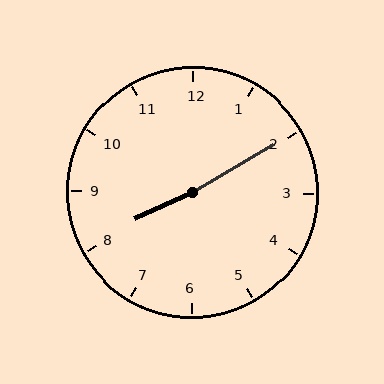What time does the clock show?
8:10.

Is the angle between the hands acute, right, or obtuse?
It is obtuse.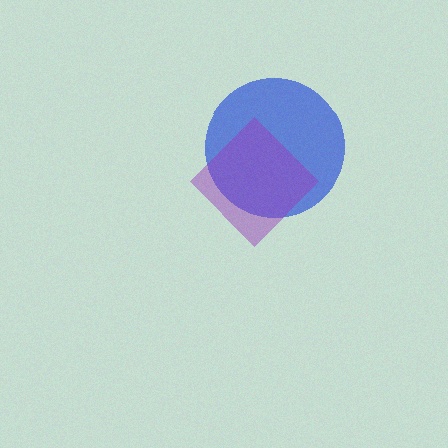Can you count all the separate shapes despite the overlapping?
Yes, there are 2 separate shapes.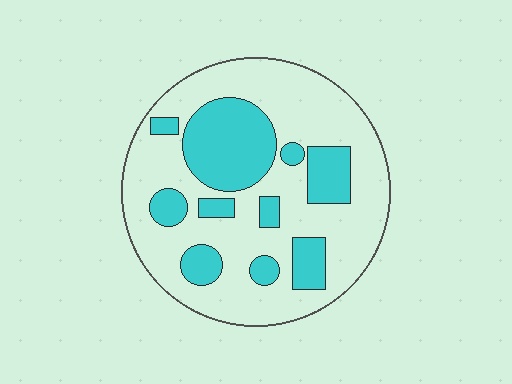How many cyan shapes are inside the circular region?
10.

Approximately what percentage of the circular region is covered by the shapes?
Approximately 30%.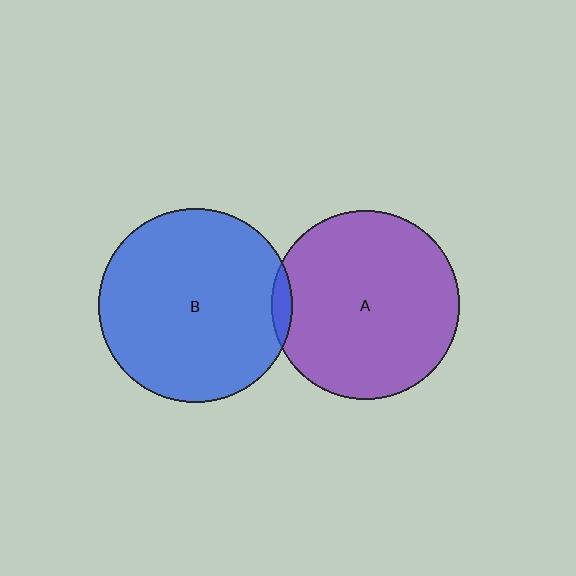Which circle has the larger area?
Circle B (blue).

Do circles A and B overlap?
Yes.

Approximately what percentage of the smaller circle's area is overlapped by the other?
Approximately 5%.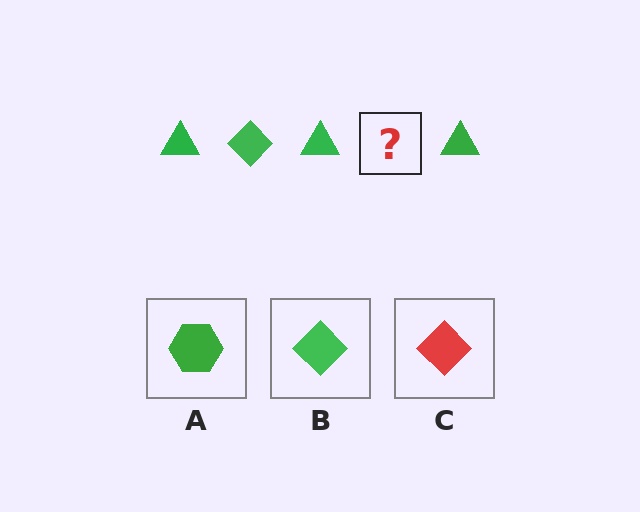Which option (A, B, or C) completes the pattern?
B.